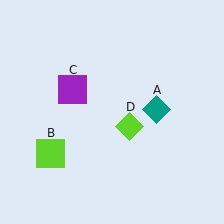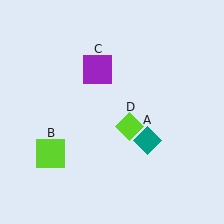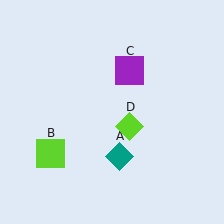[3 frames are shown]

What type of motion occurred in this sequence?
The teal diamond (object A), purple square (object C) rotated clockwise around the center of the scene.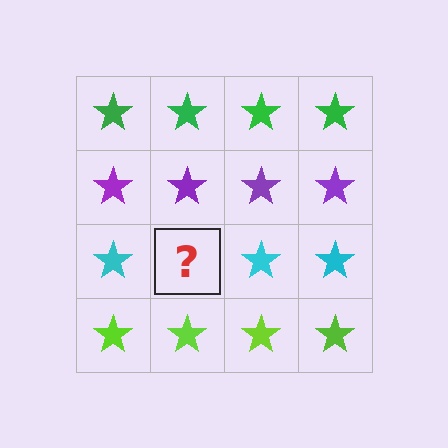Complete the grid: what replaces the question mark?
The question mark should be replaced with a cyan star.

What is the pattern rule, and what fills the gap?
The rule is that each row has a consistent color. The gap should be filled with a cyan star.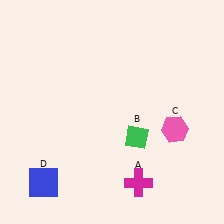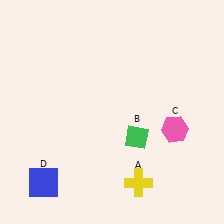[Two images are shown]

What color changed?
The cross (A) changed from magenta in Image 1 to yellow in Image 2.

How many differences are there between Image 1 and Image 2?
There is 1 difference between the two images.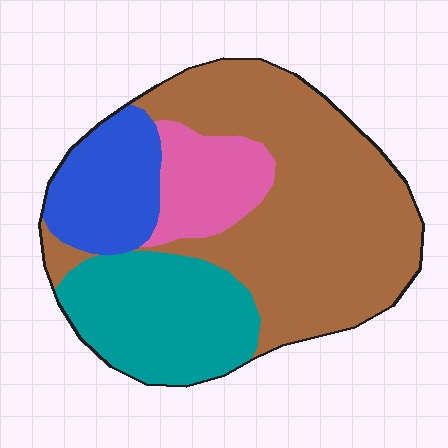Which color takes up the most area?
Brown, at roughly 50%.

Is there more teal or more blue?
Teal.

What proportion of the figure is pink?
Pink covers roughly 10% of the figure.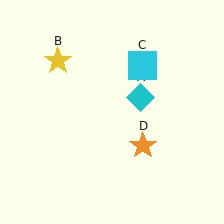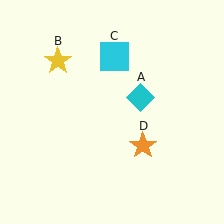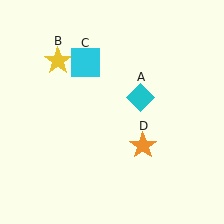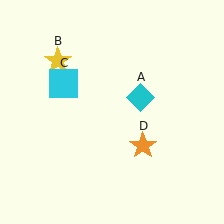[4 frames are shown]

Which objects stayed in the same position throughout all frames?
Cyan diamond (object A) and yellow star (object B) and orange star (object D) remained stationary.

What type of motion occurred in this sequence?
The cyan square (object C) rotated counterclockwise around the center of the scene.